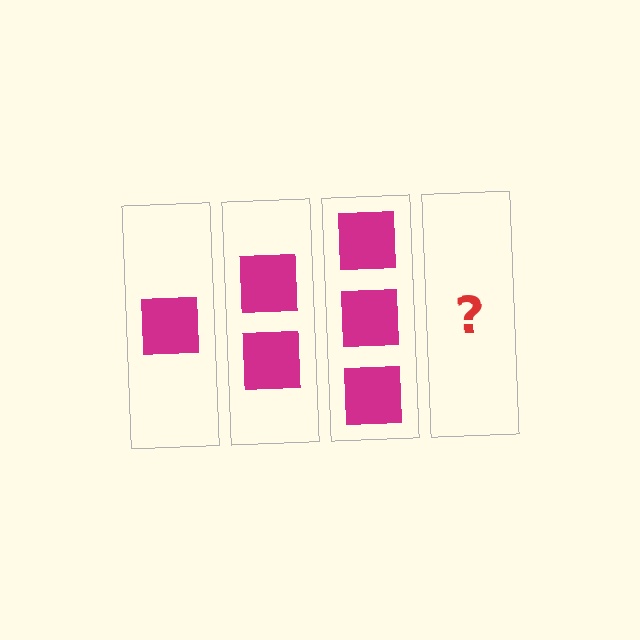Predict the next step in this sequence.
The next step is 4 squares.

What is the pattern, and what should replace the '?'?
The pattern is that each step adds one more square. The '?' should be 4 squares.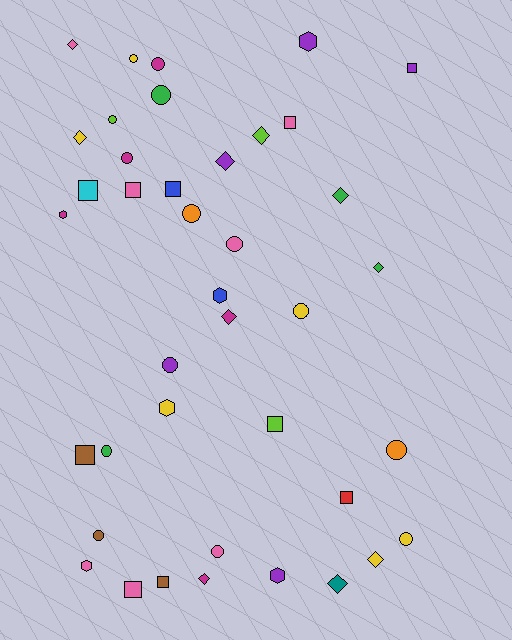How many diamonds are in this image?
There are 10 diamonds.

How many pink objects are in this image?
There are 7 pink objects.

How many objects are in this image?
There are 40 objects.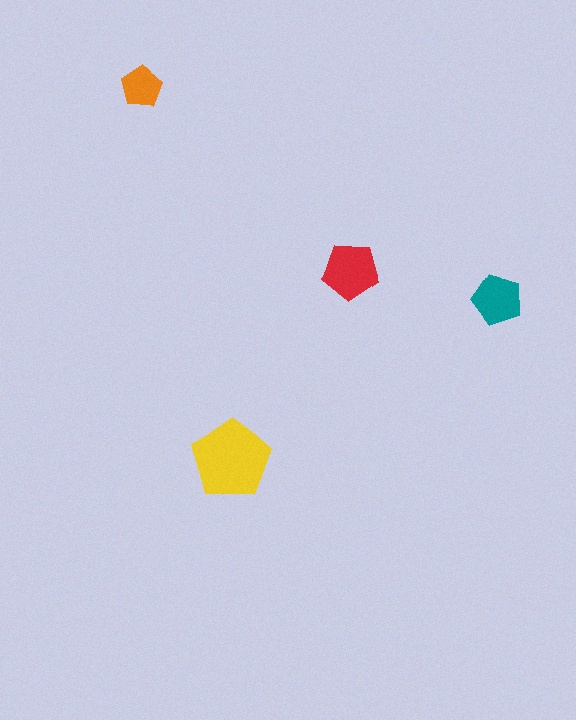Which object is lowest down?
The yellow pentagon is bottommost.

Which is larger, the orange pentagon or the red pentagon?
The red one.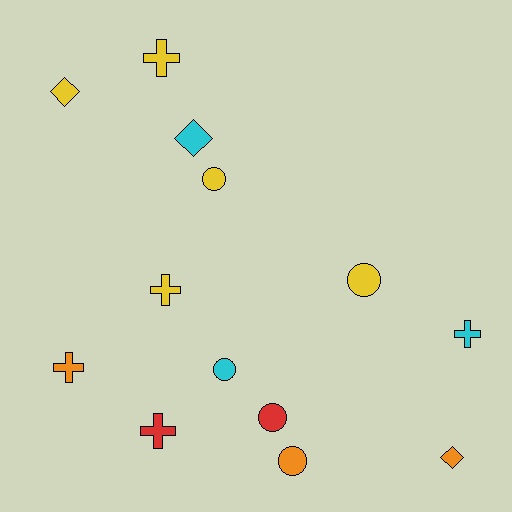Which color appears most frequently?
Yellow, with 5 objects.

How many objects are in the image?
There are 13 objects.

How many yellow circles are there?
There are 2 yellow circles.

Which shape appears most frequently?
Circle, with 5 objects.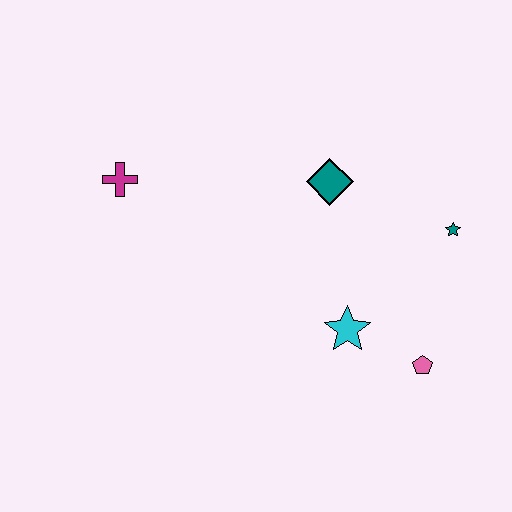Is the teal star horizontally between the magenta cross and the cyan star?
No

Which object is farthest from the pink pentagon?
The magenta cross is farthest from the pink pentagon.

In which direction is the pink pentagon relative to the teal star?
The pink pentagon is below the teal star.